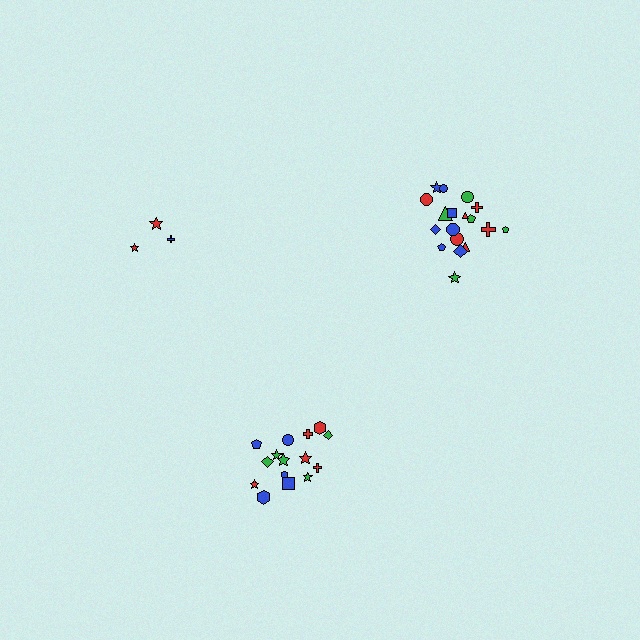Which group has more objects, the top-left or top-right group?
The top-right group.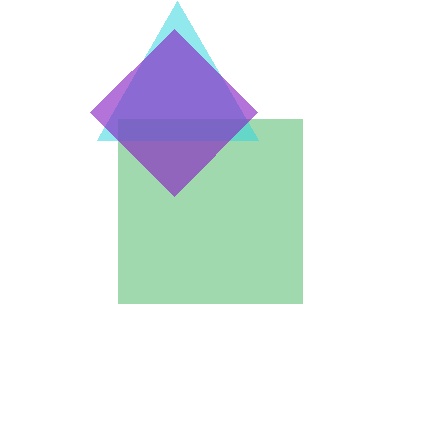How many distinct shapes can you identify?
There are 3 distinct shapes: a green square, a cyan triangle, a purple diamond.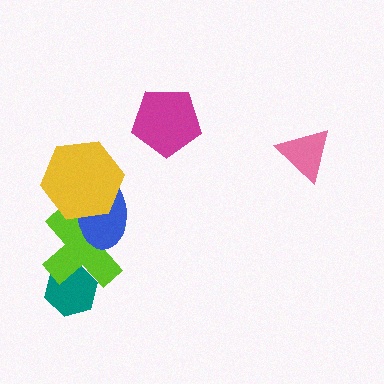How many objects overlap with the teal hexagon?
1 object overlaps with the teal hexagon.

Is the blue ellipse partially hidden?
Yes, it is partially covered by another shape.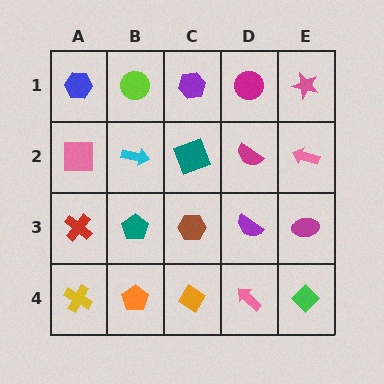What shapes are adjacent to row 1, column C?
A teal square (row 2, column C), a lime circle (row 1, column B), a magenta circle (row 1, column D).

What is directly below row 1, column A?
A pink square.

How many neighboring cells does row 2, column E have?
3.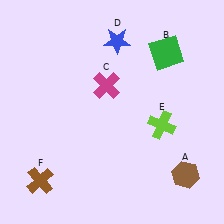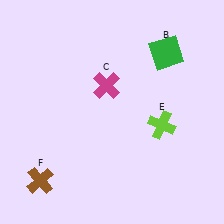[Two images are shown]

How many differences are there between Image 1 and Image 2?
There are 2 differences between the two images.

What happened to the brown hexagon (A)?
The brown hexagon (A) was removed in Image 2. It was in the bottom-right area of Image 1.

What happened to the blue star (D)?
The blue star (D) was removed in Image 2. It was in the top-right area of Image 1.